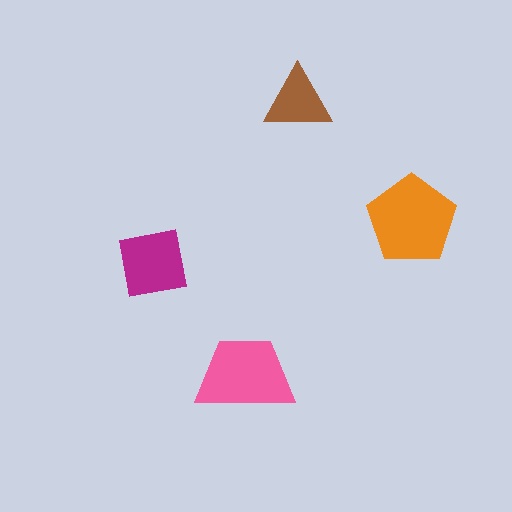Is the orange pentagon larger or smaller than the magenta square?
Larger.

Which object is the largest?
The orange pentagon.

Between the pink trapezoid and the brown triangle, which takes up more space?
The pink trapezoid.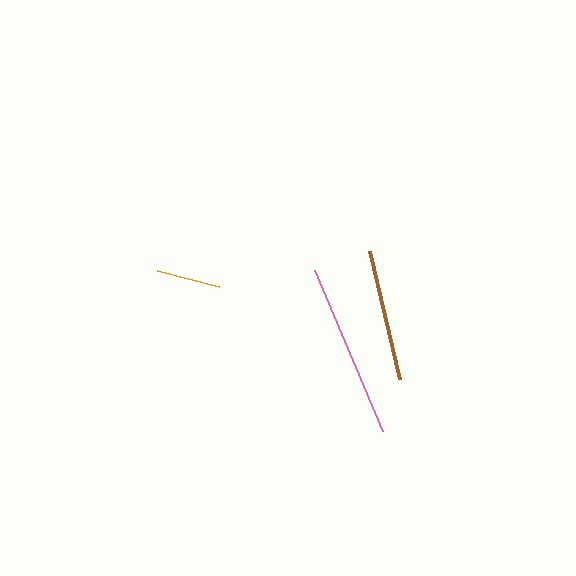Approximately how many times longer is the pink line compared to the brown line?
The pink line is approximately 1.3 times the length of the brown line.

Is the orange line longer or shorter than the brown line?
The brown line is longer than the orange line.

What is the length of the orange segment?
The orange segment is approximately 64 pixels long.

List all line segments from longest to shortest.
From longest to shortest: pink, brown, orange.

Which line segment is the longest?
The pink line is the longest at approximately 175 pixels.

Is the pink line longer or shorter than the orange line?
The pink line is longer than the orange line.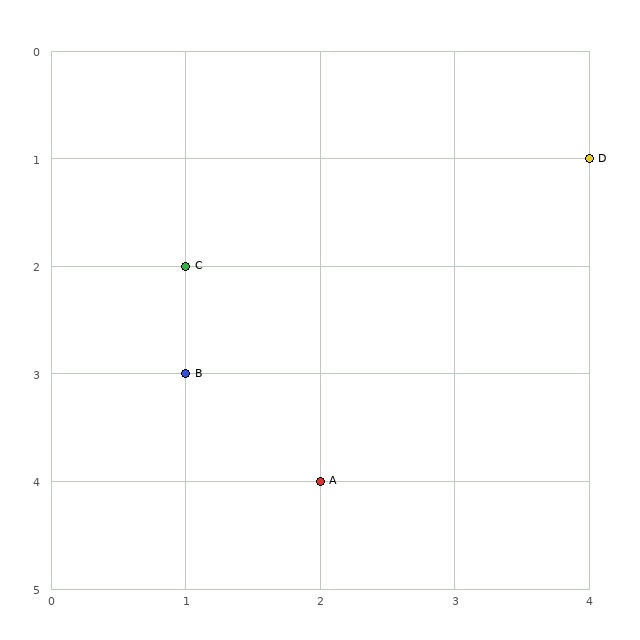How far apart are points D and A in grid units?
Points D and A are 2 columns and 3 rows apart (about 3.6 grid units diagonally).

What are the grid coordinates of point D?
Point D is at grid coordinates (4, 1).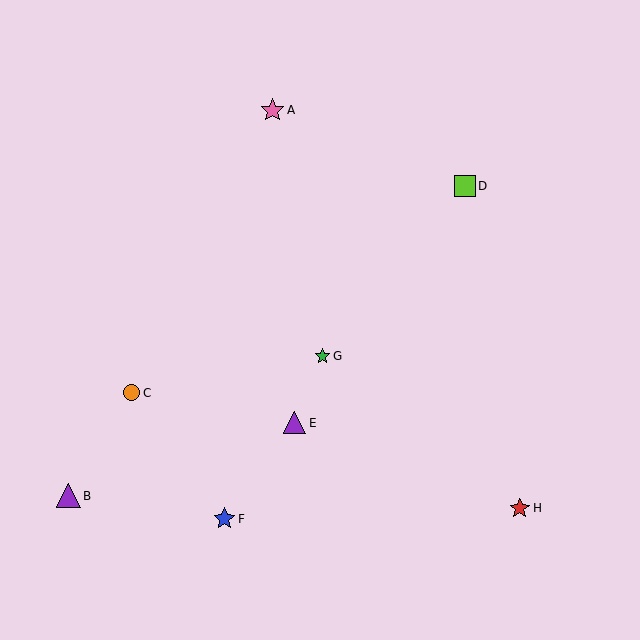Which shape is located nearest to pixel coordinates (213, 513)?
The blue star (labeled F) at (224, 519) is nearest to that location.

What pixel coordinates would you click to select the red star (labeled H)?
Click at (520, 508) to select the red star H.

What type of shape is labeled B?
Shape B is a purple triangle.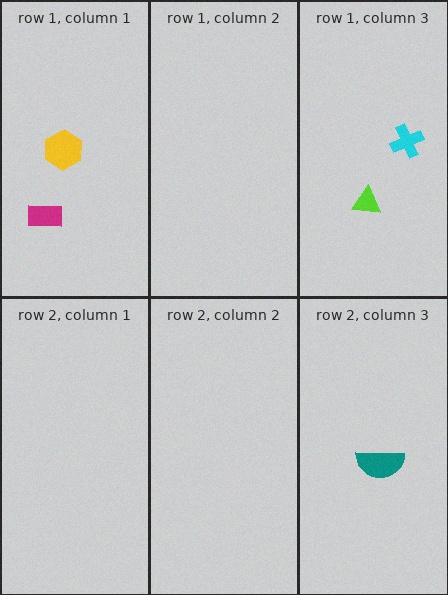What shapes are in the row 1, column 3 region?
The lime triangle, the cyan cross.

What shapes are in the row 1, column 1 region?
The yellow hexagon, the magenta rectangle.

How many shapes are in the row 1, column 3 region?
2.